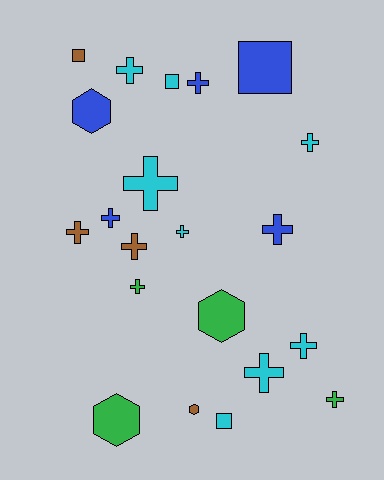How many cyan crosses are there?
There are 6 cyan crosses.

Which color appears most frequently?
Cyan, with 8 objects.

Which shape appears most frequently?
Cross, with 13 objects.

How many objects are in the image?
There are 21 objects.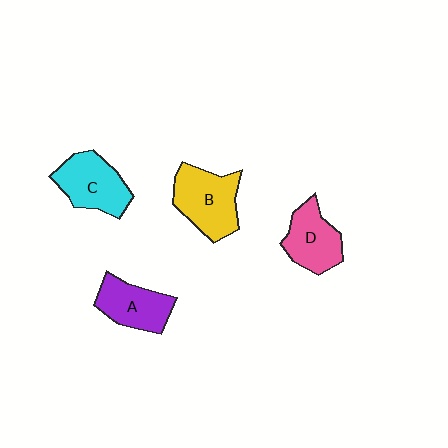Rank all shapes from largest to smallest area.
From largest to smallest: B (yellow), C (cyan), D (pink), A (purple).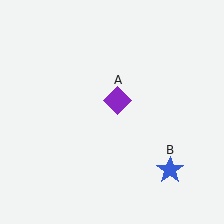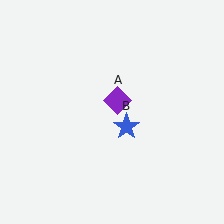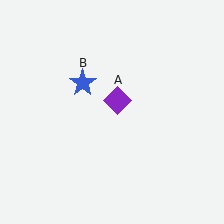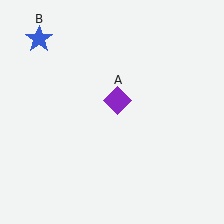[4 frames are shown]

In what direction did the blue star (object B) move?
The blue star (object B) moved up and to the left.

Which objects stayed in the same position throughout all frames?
Purple diamond (object A) remained stationary.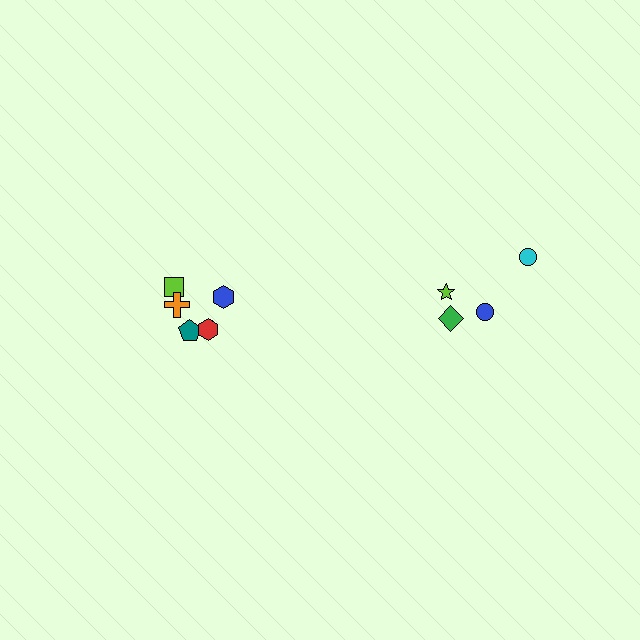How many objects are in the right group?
There are 4 objects.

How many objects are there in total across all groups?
There are 10 objects.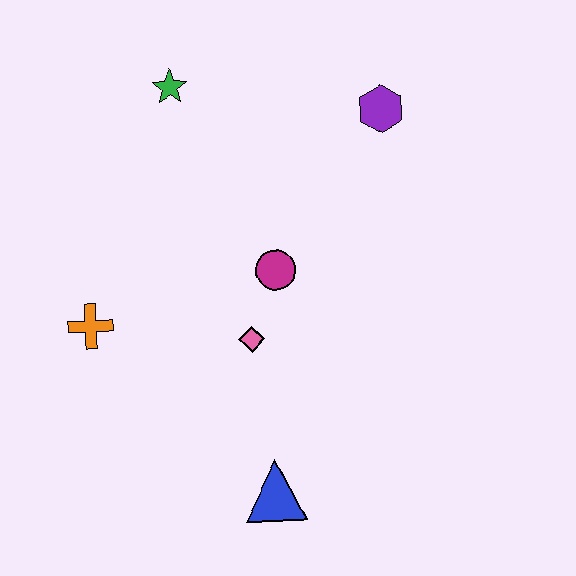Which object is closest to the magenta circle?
The pink diamond is closest to the magenta circle.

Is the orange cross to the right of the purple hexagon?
No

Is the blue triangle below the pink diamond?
Yes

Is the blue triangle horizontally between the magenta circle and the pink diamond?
Yes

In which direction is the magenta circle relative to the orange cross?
The magenta circle is to the right of the orange cross.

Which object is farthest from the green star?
The blue triangle is farthest from the green star.